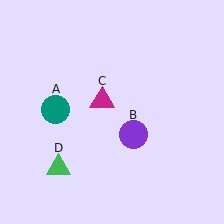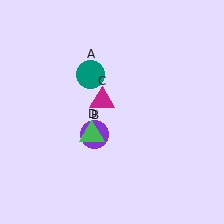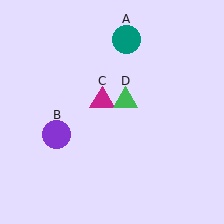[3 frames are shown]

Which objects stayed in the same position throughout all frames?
Magenta triangle (object C) remained stationary.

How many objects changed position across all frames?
3 objects changed position: teal circle (object A), purple circle (object B), green triangle (object D).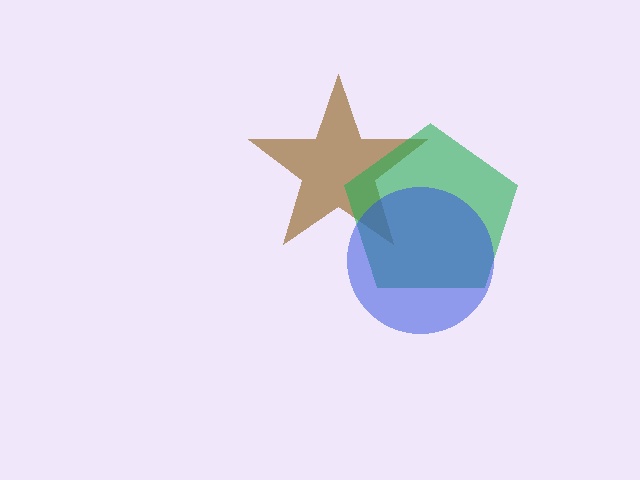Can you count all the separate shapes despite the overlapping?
Yes, there are 3 separate shapes.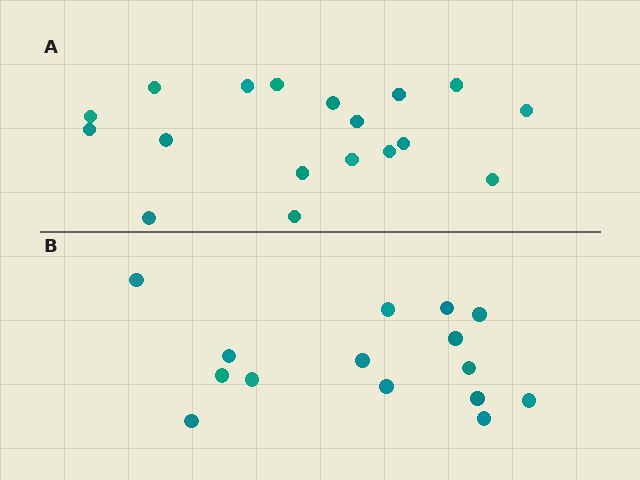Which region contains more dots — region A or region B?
Region A (the top region) has more dots.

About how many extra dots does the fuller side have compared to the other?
Region A has just a few more — roughly 2 or 3 more dots than region B.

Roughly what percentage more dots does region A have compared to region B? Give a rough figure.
About 20% more.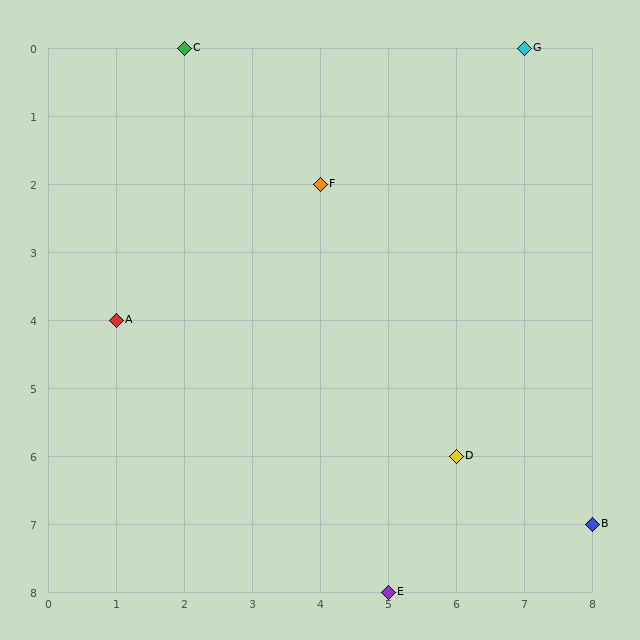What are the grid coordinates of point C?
Point C is at grid coordinates (2, 0).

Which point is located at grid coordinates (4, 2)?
Point F is at (4, 2).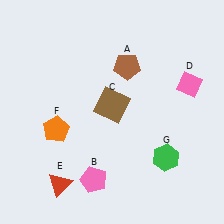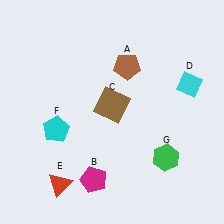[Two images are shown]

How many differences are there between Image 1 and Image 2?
There are 3 differences between the two images.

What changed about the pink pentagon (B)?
In Image 1, B is pink. In Image 2, it changed to magenta.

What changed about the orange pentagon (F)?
In Image 1, F is orange. In Image 2, it changed to cyan.